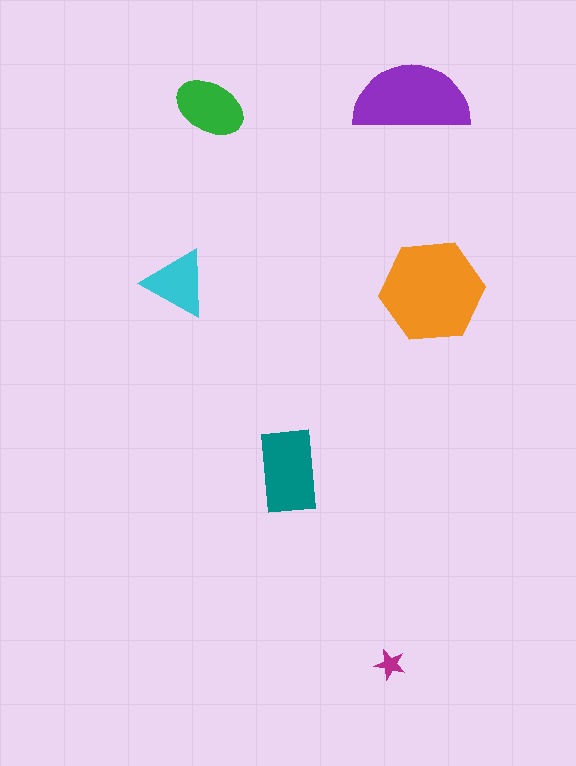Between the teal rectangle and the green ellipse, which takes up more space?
The teal rectangle.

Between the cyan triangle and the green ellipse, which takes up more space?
The green ellipse.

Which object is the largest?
The orange hexagon.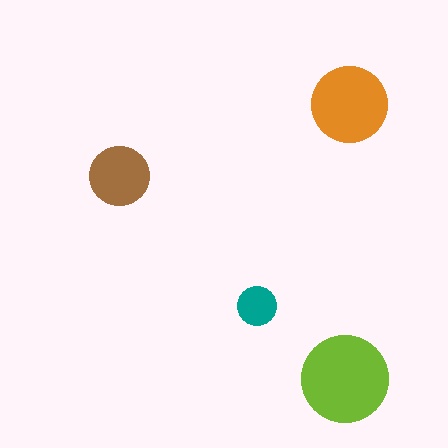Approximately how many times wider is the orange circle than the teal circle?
About 2 times wider.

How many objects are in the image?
There are 4 objects in the image.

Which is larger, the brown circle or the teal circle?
The brown one.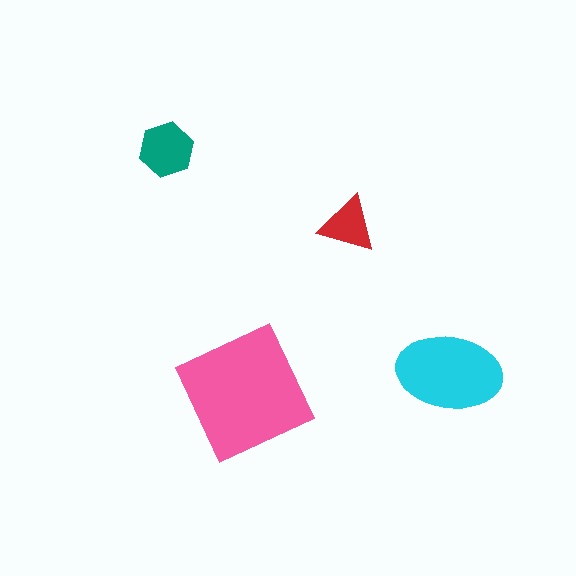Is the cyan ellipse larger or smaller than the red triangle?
Larger.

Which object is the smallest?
The red triangle.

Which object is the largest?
The pink square.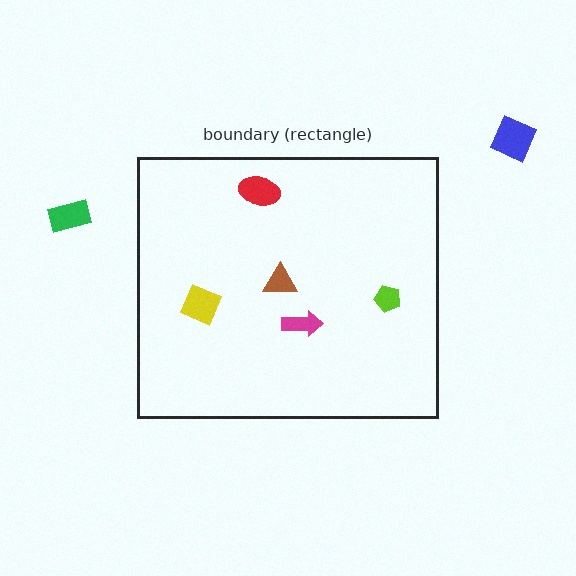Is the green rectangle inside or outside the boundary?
Outside.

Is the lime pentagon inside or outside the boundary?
Inside.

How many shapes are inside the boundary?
5 inside, 2 outside.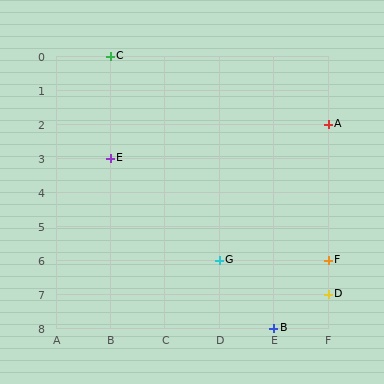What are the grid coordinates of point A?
Point A is at grid coordinates (F, 2).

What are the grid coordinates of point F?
Point F is at grid coordinates (F, 6).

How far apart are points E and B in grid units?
Points E and B are 3 columns and 5 rows apart (about 5.8 grid units diagonally).